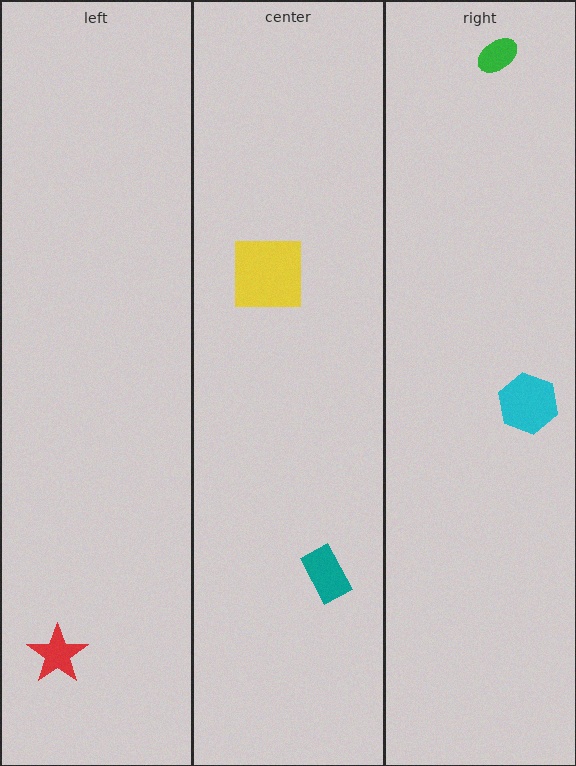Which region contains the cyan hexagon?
The right region.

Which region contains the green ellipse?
The right region.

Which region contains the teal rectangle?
The center region.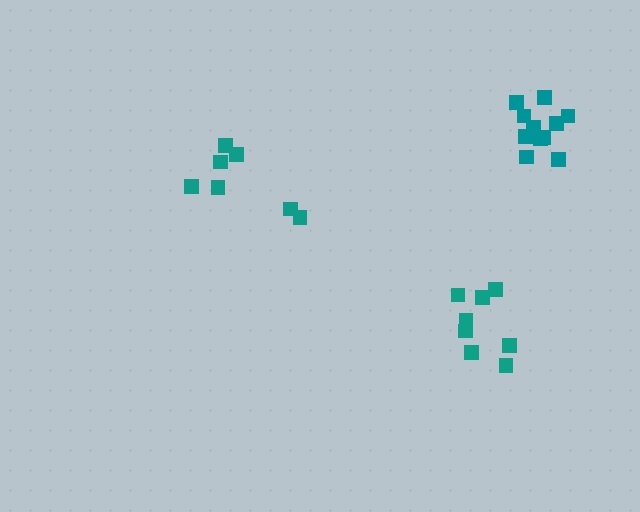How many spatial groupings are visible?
There are 3 spatial groupings.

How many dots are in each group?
Group 1: 8 dots, Group 2: 11 dots, Group 3: 7 dots (26 total).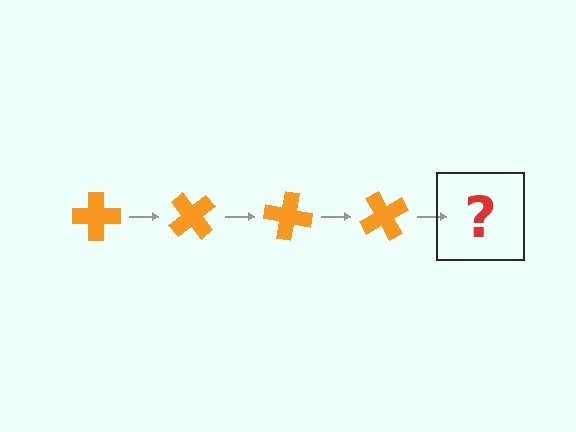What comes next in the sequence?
The next element should be an orange cross rotated 200 degrees.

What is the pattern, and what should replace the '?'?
The pattern is that the cross rotates 50 degrees each step. The '?' should be an orange cross rotated 200 degrees.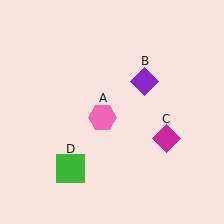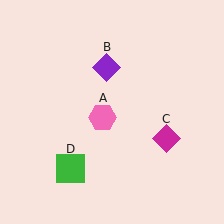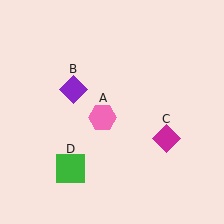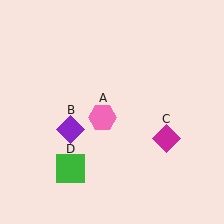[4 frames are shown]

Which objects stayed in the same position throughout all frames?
Pink hexagon (object A) and magenta diamond (object C) and green square (object D) remained stationary.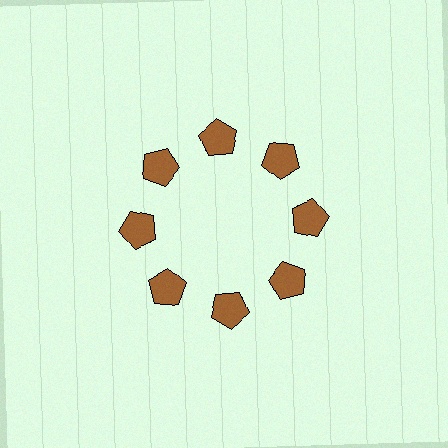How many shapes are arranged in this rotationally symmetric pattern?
There are 8 shapes, arranged in 8 groups of 1.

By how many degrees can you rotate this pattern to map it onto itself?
The pattern maps onto itself every 45 degrees of rotation.